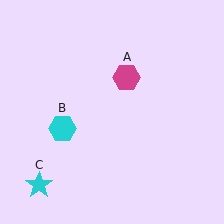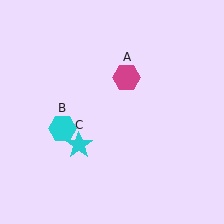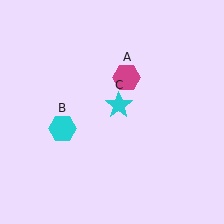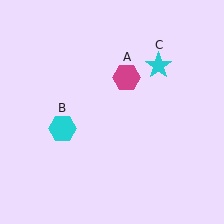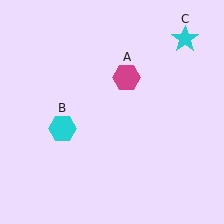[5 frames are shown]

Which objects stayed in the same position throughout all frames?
Magenta hexagon (object A) and cyan hexagon (object B) remained stationary.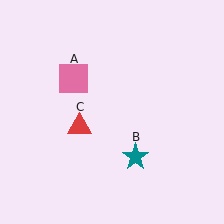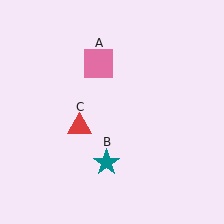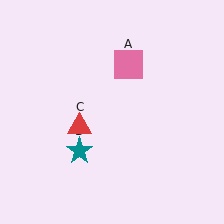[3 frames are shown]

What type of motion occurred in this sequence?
The pink square (object A), teal star (object B) rotated clockwise around the center of the scene.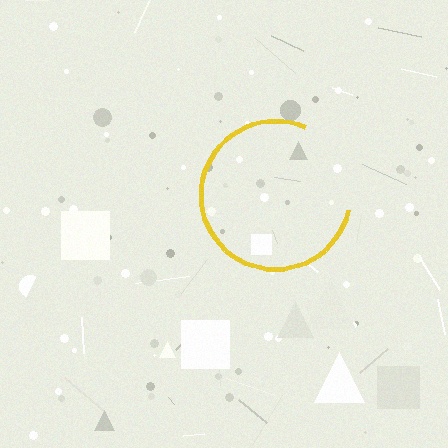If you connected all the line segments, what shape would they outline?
They would outline a circle.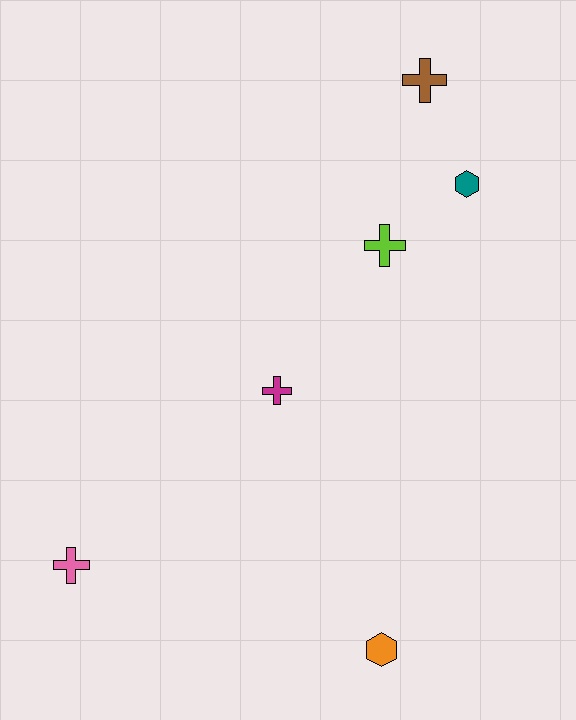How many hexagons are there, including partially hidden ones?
There are 2 hexagons.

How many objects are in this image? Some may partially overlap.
There are 6 objects.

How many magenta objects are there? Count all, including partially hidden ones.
There is 1 magenta object.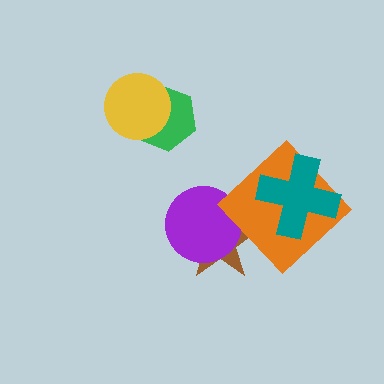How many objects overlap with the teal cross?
1 object overlaps with the teal cross.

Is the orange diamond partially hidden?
Yes, it is partially covered by another shape.